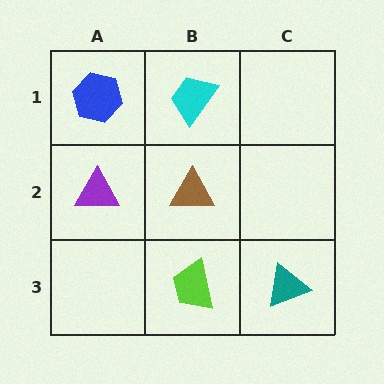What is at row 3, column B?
A lime trapezoid.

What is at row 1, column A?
A blue hexagon.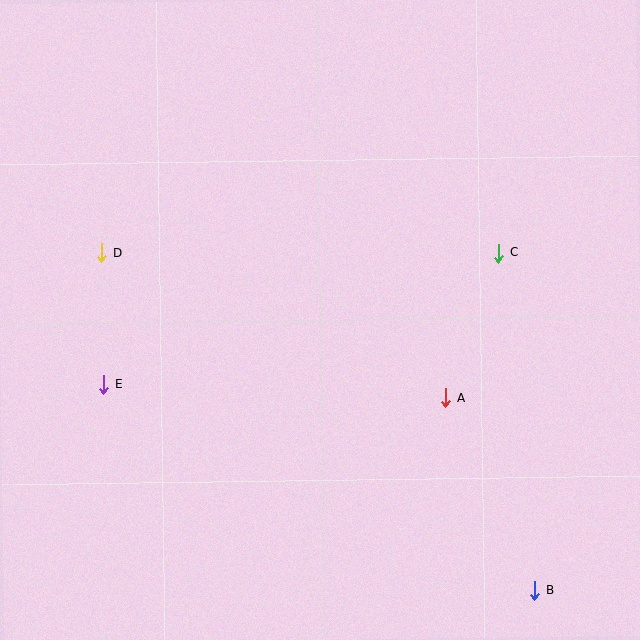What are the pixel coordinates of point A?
Point A is at (446, 398).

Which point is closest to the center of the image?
Point A at (446, 398) is closest to the center.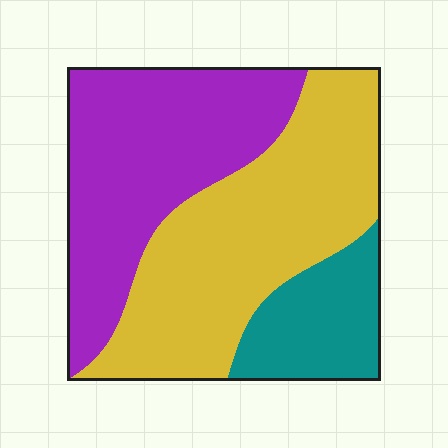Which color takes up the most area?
Yellow, at roughly 45%.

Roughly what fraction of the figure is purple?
Purple covers about 40% of the figure.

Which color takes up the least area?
Teal, at roughly 15%.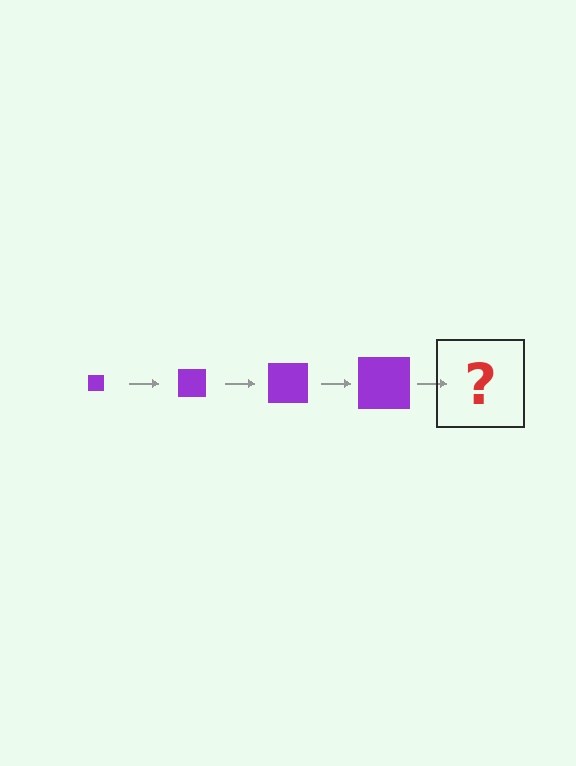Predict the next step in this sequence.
The next step is a purple square, larger than the previous one.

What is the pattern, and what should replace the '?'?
The pattern is that the square gets progressively larger each step. The '?' should be a purple square, larger than the previous one.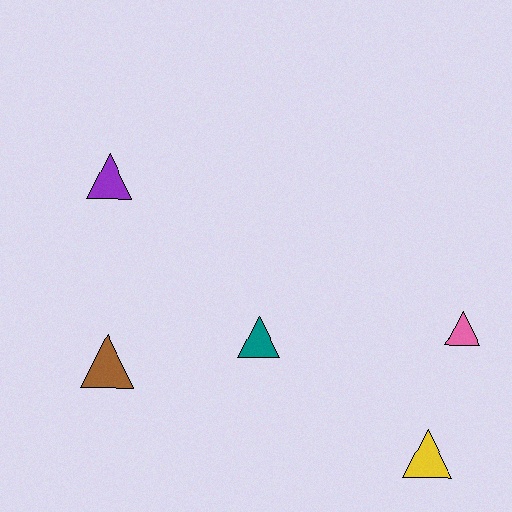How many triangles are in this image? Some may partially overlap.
There are 5 triangles.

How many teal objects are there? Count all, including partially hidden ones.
There is 1 teal object.